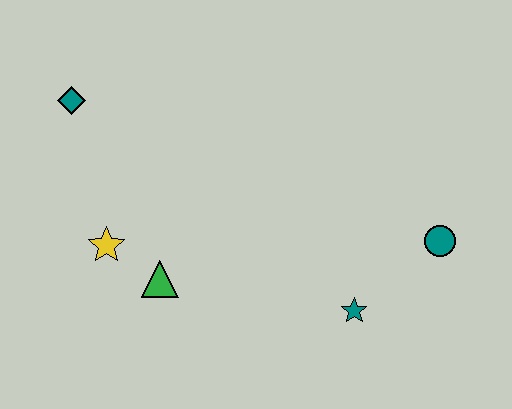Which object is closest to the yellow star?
The green triangle is closest to the yellow star.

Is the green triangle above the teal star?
Yes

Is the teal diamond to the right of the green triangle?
No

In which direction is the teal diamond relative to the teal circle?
The teal diamond is to the left of the teal circle.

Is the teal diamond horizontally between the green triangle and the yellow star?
No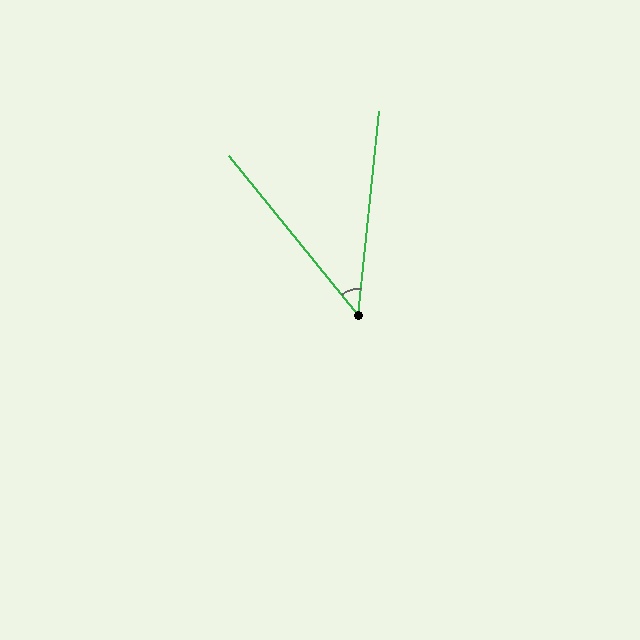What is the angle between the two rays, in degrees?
Approximately 45 degrees.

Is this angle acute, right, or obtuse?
It is acute.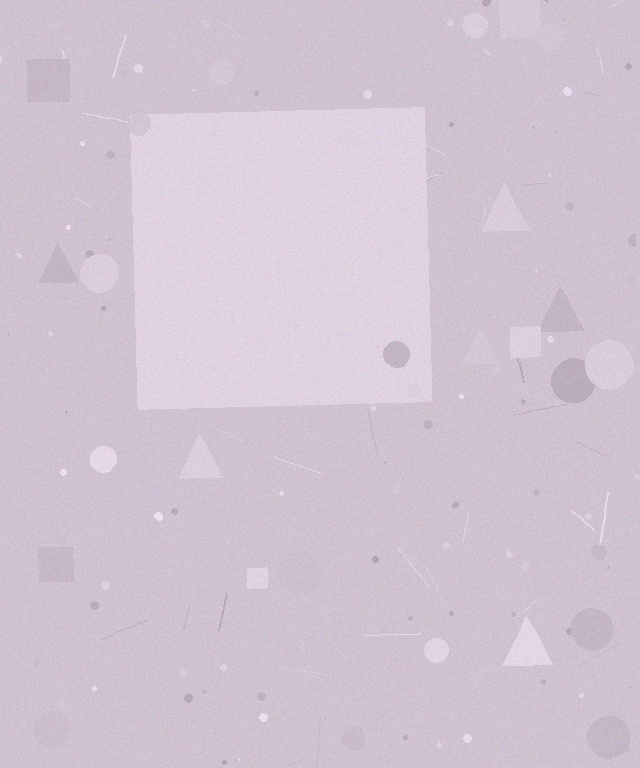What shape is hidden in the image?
A square is hidden in the image.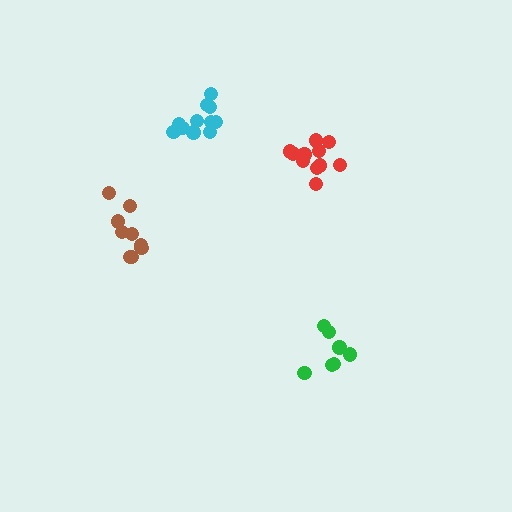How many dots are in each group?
Group 1: 9 dots, Group 2: 7 dots, Group 3: 11 dots, Group 4: 11 dots (38 total).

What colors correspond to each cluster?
The clusters are colored: brown, green, cyan, red.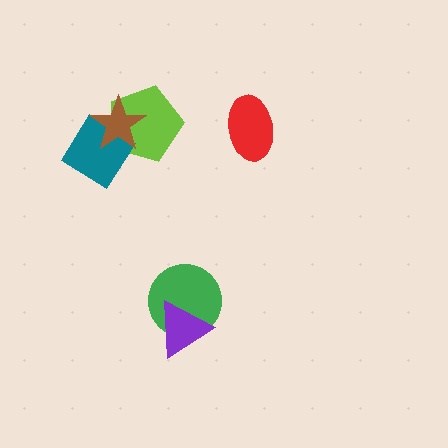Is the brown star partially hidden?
No, no other shape covers it.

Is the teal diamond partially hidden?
Yes, it is partially covered by another shape.